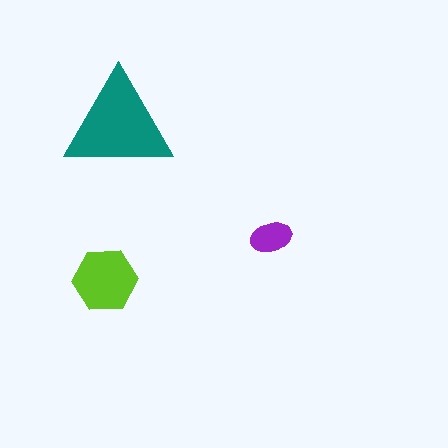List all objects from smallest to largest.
The purple ellipse, the lime hexagon, the teal triangle.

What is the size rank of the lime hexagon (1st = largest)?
2nd.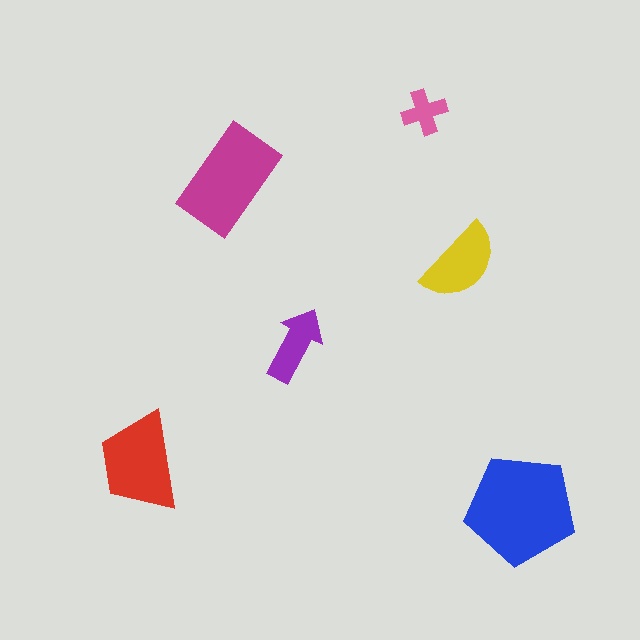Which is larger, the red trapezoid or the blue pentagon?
The blue pentagon.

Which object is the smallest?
The pink cross.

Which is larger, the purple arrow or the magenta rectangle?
The magenta rectangle.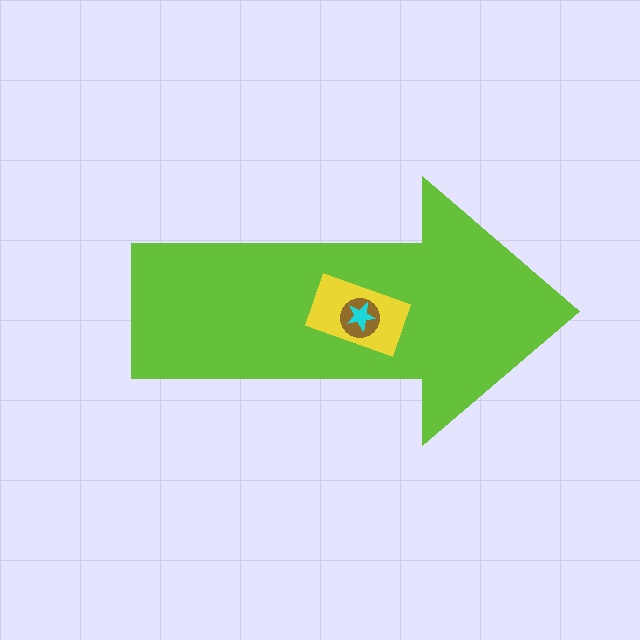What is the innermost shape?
The cyan star.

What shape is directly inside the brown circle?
The cyan star.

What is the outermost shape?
The lime arrow.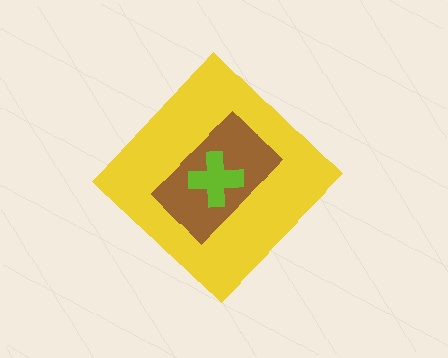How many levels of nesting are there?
3.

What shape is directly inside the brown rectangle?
The lime cross.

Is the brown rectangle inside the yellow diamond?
Yes.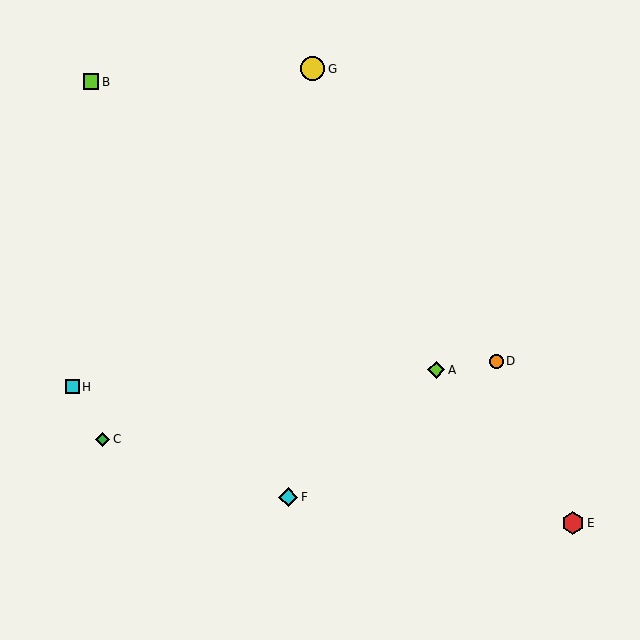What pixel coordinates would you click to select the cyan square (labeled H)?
Click at (72, 387) to select the cyan square H.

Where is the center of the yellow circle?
The center of the yellow circle is at (313, 69).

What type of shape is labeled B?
Shape B is a lime square.